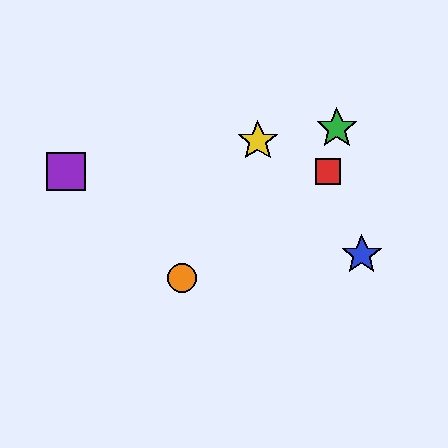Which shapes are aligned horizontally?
The red square, the purple square are aligned horizontally.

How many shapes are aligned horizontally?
2 shapes (the red square, the purple square) are aligned horizontally.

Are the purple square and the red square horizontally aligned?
Yes, both are at y≈171.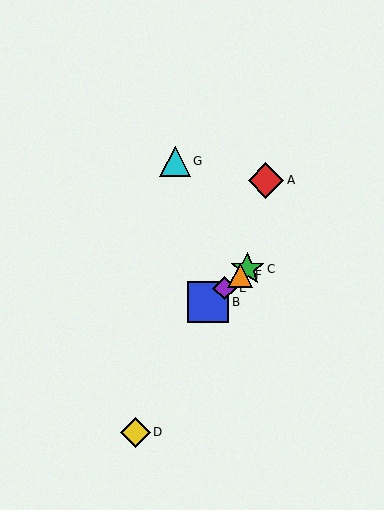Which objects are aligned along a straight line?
Objects B, C, E, F are aligned along a straight line.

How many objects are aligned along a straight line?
4 objects (B, C, E, F) are aligned along a straight line.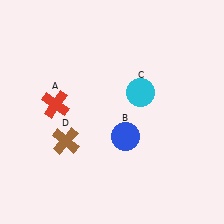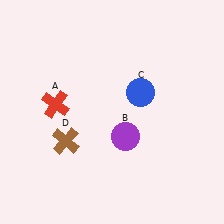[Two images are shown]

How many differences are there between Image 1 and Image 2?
There are 2 differences between the two images.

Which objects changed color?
B changed from blue to purple. C changed from cyan to blue.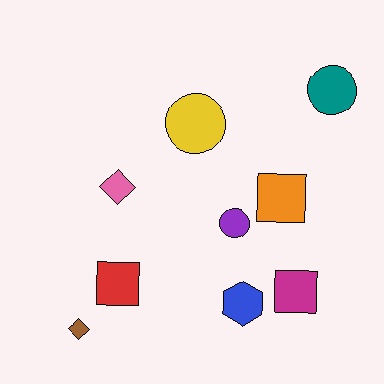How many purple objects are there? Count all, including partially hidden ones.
There is 1 purple object.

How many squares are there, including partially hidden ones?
There are 3 squares.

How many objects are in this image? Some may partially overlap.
There are 9 objects.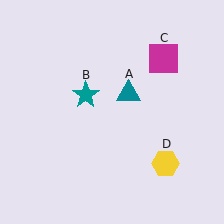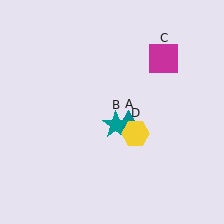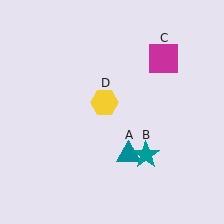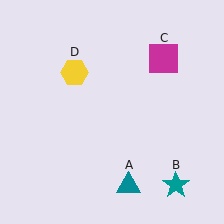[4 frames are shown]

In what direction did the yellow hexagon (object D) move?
The yellow hexagon (object D) moved up and to the left.